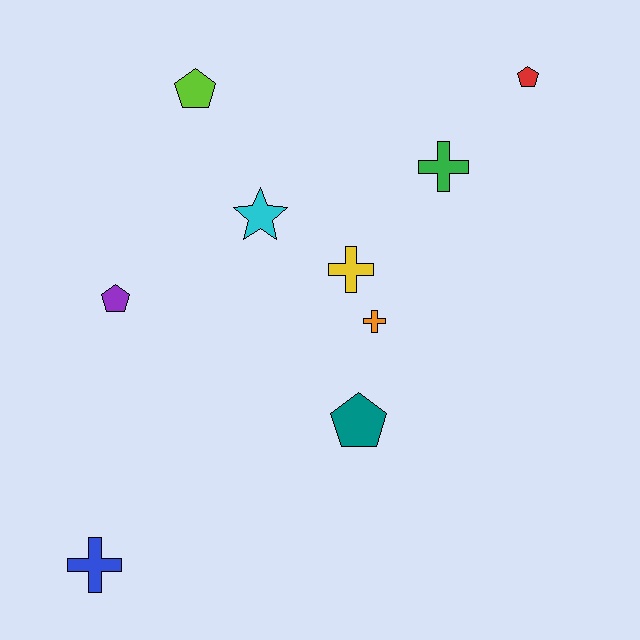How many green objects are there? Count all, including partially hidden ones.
There is 1 green object.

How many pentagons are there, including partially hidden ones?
There are 4 pentagons.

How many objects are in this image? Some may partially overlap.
There are 9 objects.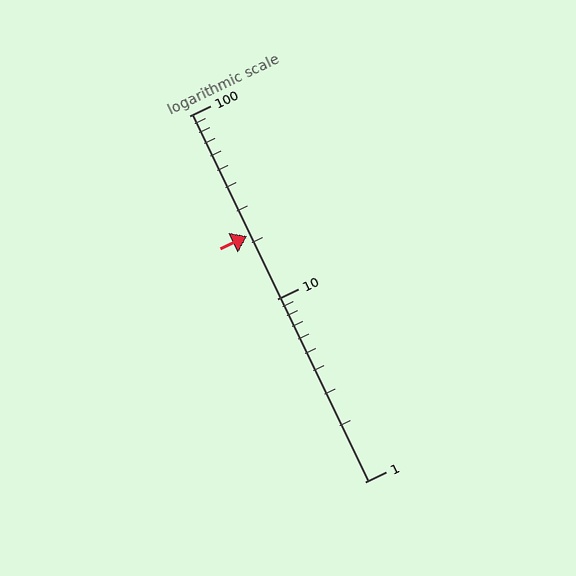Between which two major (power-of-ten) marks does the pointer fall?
The pointer is between 10 and 100.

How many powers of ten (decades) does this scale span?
The scale spans 2 decades, from 1 to 100.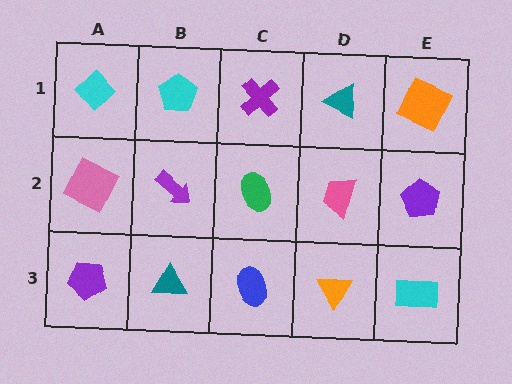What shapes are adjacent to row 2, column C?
A purple cross (row 1, column C), a blue ellipse (row 3, column C), a purple arrow (row 2, column B), a pink trapezoid (row 2, column D).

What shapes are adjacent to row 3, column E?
A purple pentagon (row 2, column E), an orange triangle (row 3, column D).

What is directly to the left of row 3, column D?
A blue ellipse.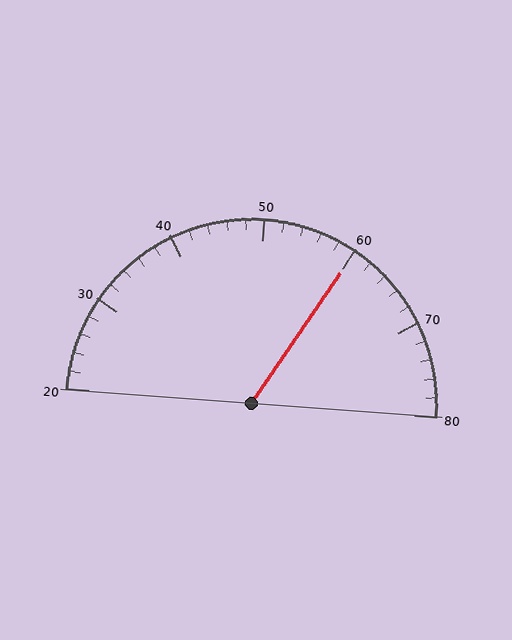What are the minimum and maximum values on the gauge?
The gauge ranges from 20 to 80.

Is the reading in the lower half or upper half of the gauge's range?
The reading is in the upper half of the range (20 to 80).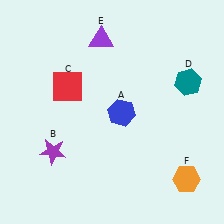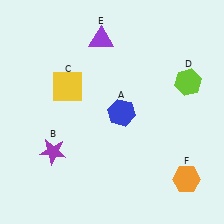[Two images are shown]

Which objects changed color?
C changed from red to yellow. D changed from teal to lime.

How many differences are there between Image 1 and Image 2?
There are 2 differences between the two images.